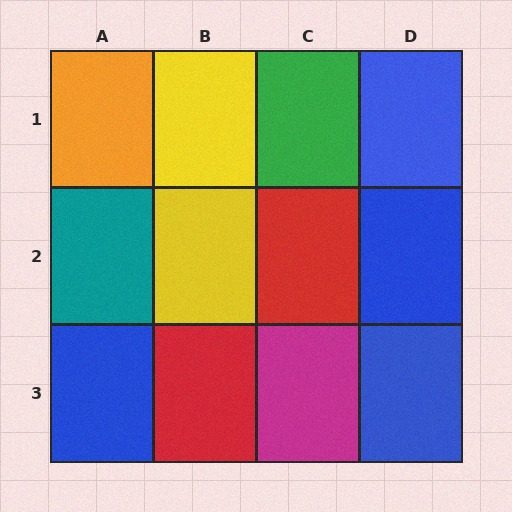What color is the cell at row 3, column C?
Magenta.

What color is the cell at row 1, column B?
Yellow.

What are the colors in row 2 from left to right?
Teal, yellow, red, blue.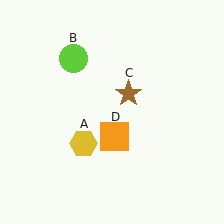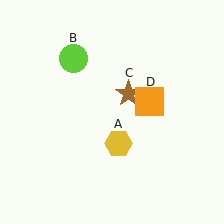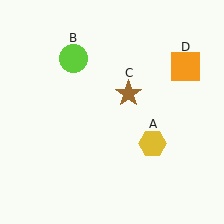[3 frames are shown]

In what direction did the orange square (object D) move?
The orange square (object D) moved up and to the right.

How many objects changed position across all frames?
2 objects changed position: yellow hexagon (object A), orange square (object D).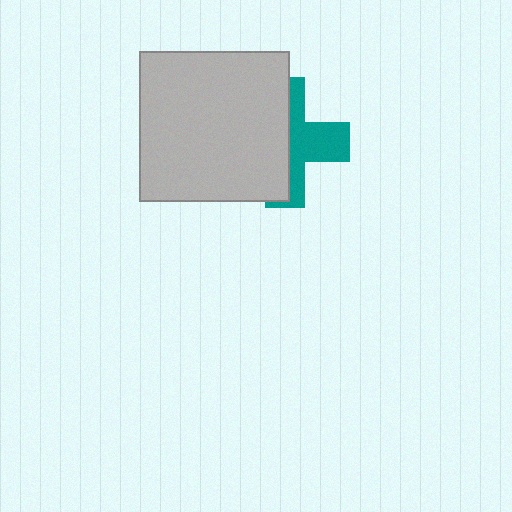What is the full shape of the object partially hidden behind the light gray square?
The partially hidden object is a teal cross.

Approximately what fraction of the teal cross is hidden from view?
Roughly 55% of the teal cross is hidden behind the light gray square.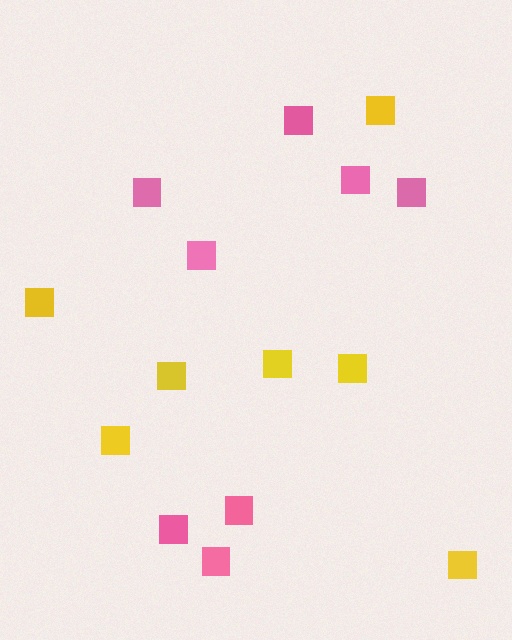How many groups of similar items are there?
There are 2 groups: one group of pink squares (8) and one group of yellow squares (7).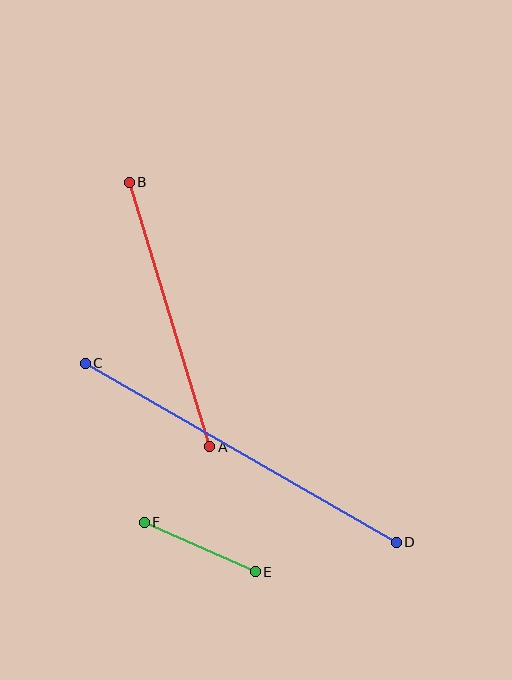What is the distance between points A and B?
The distance is approximately 276 pixels.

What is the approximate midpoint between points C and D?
The midpoint is at approximately (241, 453) pixels.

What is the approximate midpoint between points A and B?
The midpoint is at approximately (169, 315) pixels.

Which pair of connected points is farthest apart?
Points C and D are farthest apart.